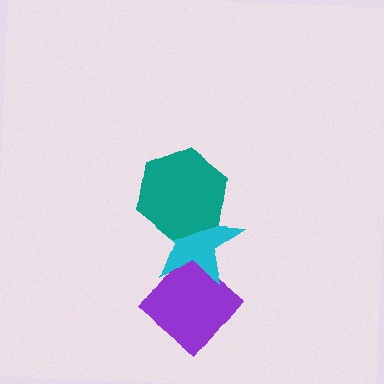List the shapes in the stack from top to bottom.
From top to bottom: the teal hexagon, the cyan star, the purple diamond.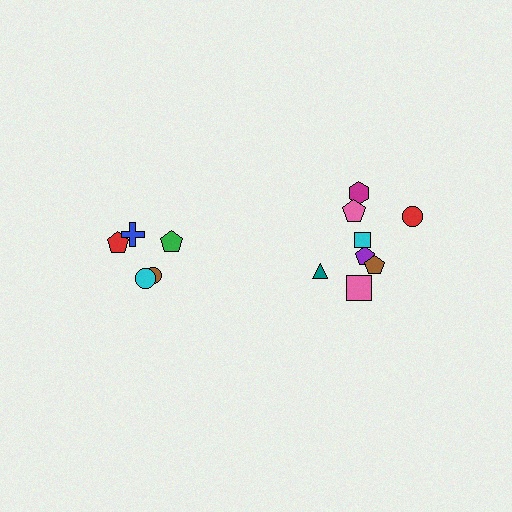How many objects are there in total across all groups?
There are 13 objects.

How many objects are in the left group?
There are 5 objects.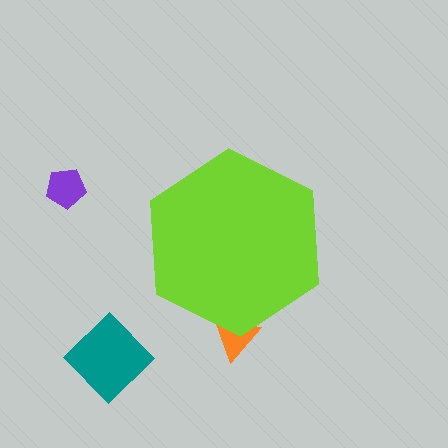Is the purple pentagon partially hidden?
No, the purple pentagon is fully visible.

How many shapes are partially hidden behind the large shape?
1 shape is partially hidden.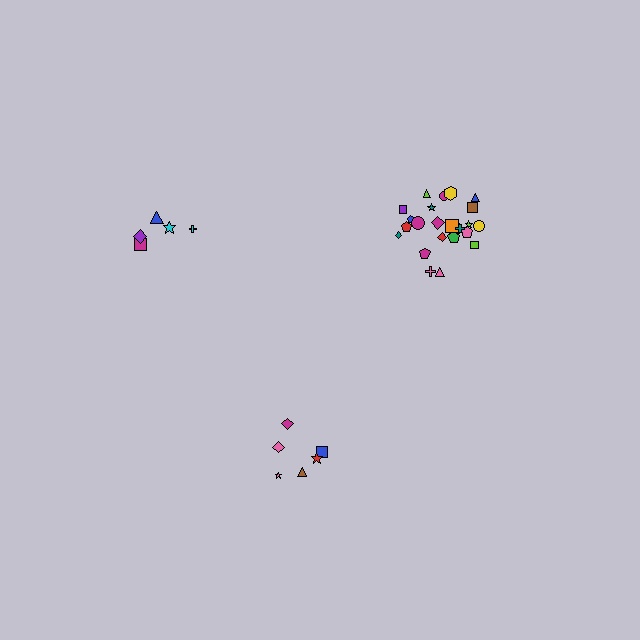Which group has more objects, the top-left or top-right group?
The top-right group.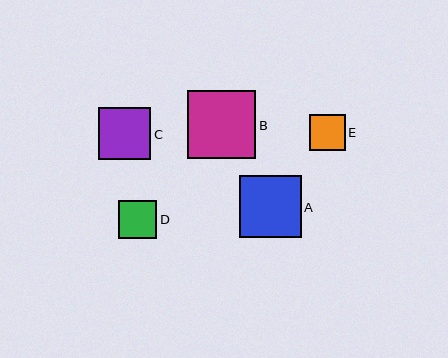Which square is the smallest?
Square E is the smallest with a size of approximately 36 pixels.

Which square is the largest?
Square B is the largest with a size of approximately 68 pixels.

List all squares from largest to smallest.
From largest to smallest: B, A, C, D, E.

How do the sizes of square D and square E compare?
Square D and square E are approximately the same size.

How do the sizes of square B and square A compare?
Square B and square A are approximately the same size.